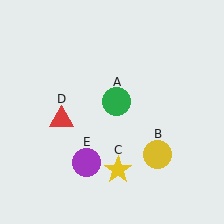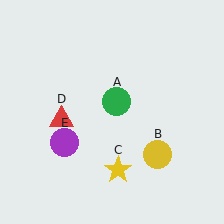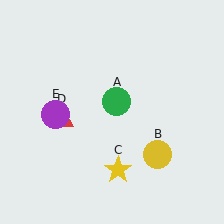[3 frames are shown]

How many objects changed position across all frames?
1 object changed position: purple circle (object E).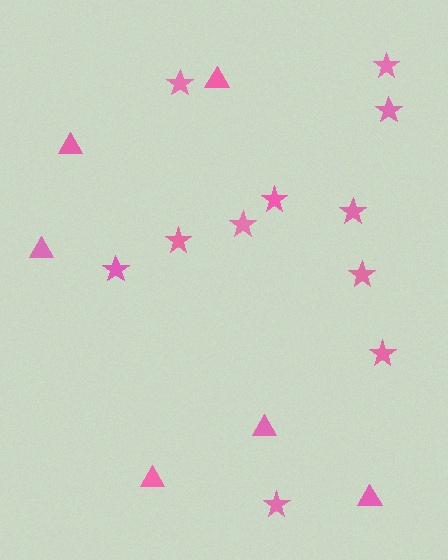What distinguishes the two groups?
There are 2 groups: one group of triangles (6) and one group of stars (11).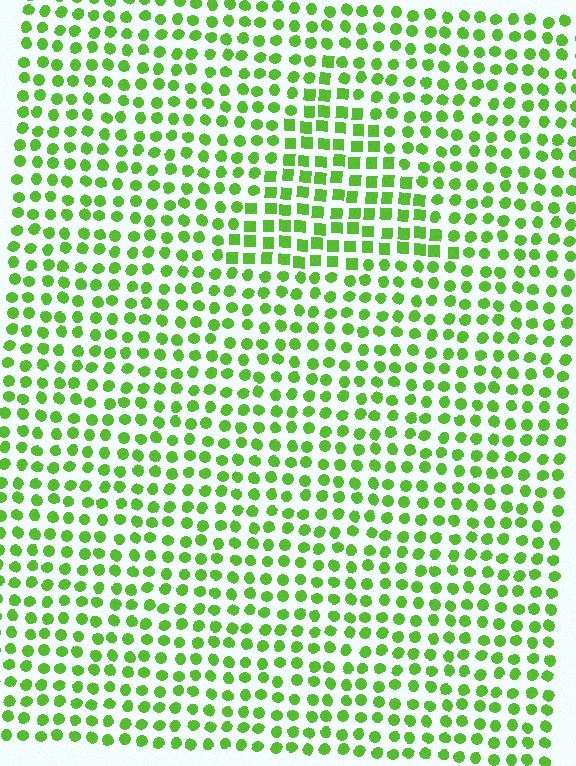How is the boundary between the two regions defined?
The boundary is defined by a change in element shape: squares inside vs. circles outside. All elements share the same color and spacing.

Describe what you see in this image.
The image is filled with small lime elements arranged in a uniform grid. A triangle-shaped region contains squares, while the surrounding area contains circles. The boundary is defined purely by the change in element shape.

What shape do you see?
I see a triangle.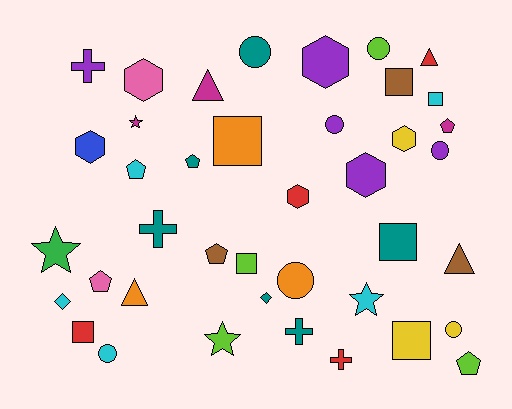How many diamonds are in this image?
There are 2 diamonds.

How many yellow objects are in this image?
There are 3 yellow objects.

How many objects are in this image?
There are 40 objects.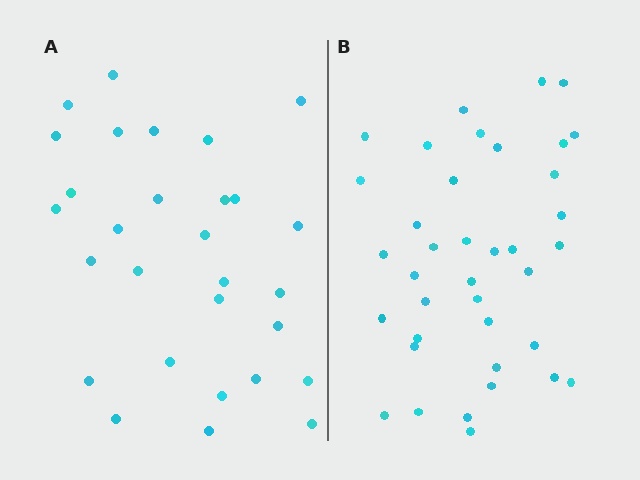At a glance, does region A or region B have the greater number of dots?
Region B (the right region) has more dots.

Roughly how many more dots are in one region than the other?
Region B has roughly 8 or so more dots than region A.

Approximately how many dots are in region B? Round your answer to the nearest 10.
About 40 dots. (The exact count is 38, which rounds to 40.)